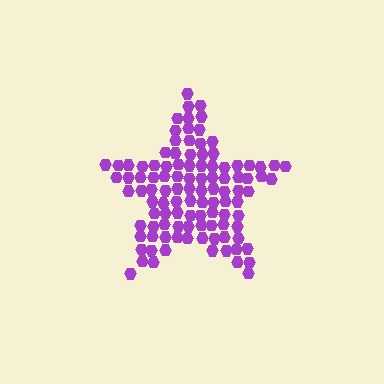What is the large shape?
The large shape is a star.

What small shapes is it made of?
It is made of small hexagons.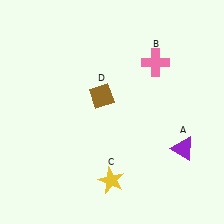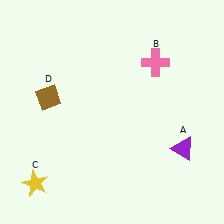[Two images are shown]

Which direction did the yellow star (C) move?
The yellow star (C) moved left.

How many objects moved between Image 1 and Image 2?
2 objects moved between the two images.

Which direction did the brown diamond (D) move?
The brown diamond (D) moved left.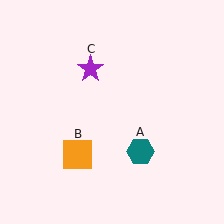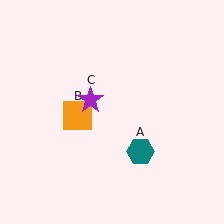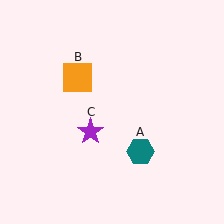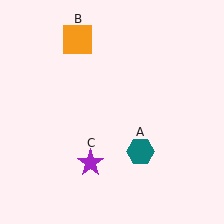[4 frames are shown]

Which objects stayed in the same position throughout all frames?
Teal hexagon (object A) remained stationary.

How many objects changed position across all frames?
2 objects changed position: orange square (object B), purple star (object C).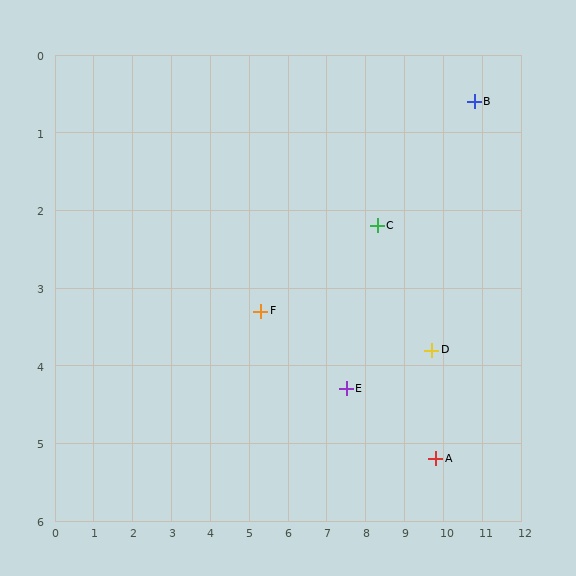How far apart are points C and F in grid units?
Points C and F are about 3.2 grid units apart.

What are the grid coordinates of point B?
Point B is at approximately (10.8, 0.6).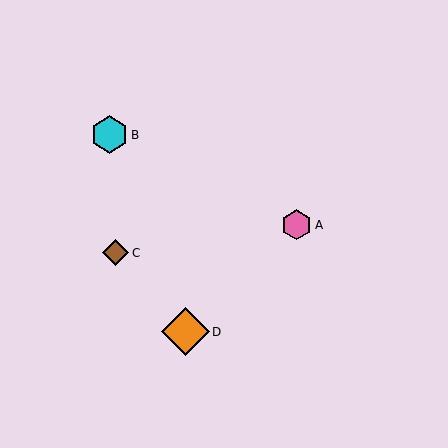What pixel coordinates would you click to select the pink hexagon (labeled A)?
Click at (297, 225) to select the pink hexagon A.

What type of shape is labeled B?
Shape B is a cyan hexagon.